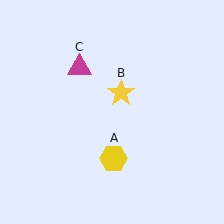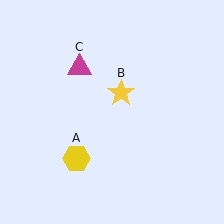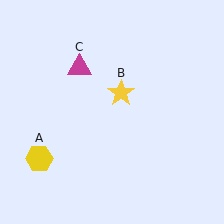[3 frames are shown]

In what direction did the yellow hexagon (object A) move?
The yellow hexagon (object A) moved left.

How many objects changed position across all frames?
1 object changed position: yellow hexagon (object A).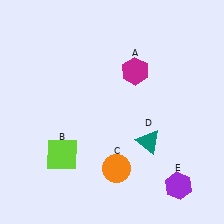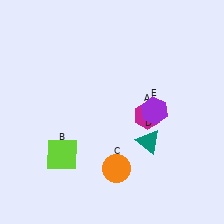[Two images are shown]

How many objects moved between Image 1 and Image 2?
2 objects moved between the two images.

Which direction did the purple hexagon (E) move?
The purple hexagon (E) moved up.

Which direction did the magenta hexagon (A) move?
The magenta hexagon (A) moved down.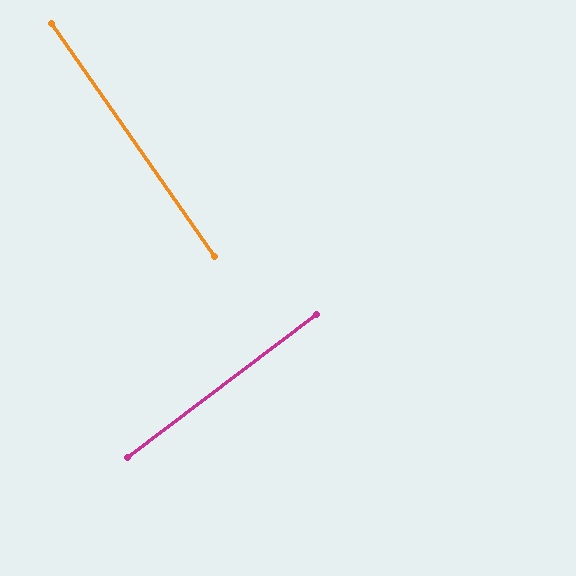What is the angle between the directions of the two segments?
Approximately 88 degrees.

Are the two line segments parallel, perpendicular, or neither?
Perpendicular — they meet at approximately 88°.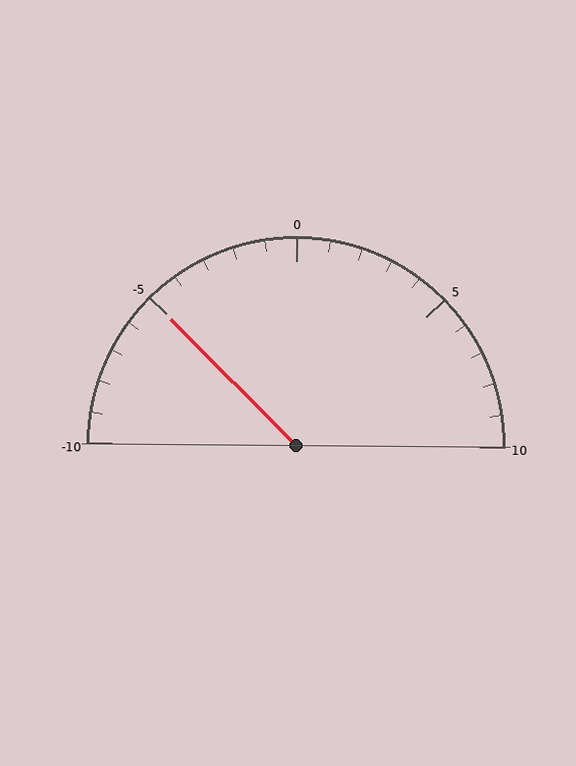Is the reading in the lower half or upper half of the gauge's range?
The reading is in the lower half of the range (-10 to 10).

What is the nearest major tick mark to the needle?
The nearest major tick mark is -5.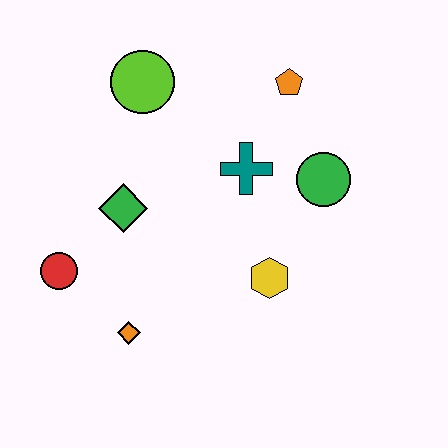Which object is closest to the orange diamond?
The red circle is closest to the orange diamond.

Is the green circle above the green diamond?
Yes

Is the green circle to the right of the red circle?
Yes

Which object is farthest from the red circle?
The orange pentagon is farthest from the red circle.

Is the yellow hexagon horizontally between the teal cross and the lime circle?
No